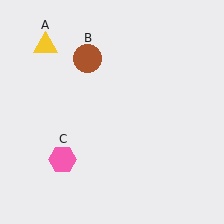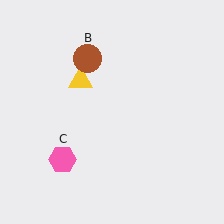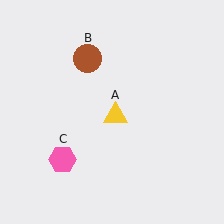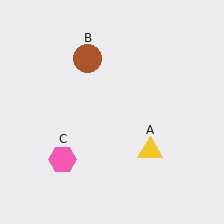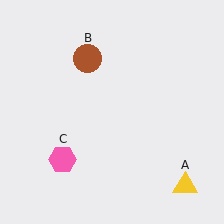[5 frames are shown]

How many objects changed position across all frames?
1 object changed position: yellow triangle (object A).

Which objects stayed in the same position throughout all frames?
Brown circle (object B) and pink hexagon (object C) remained stationary.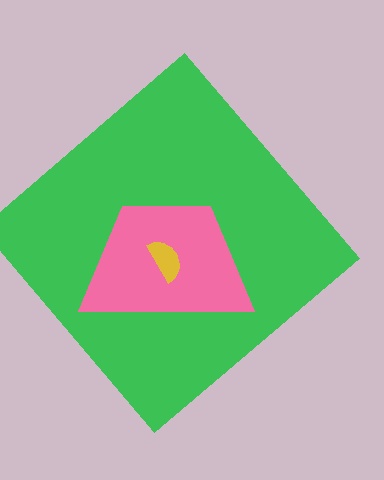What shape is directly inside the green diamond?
The pink trapezoid.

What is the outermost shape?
The green diamond.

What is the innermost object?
The yellow semicircle.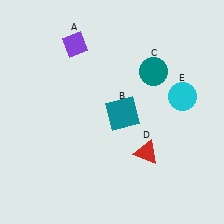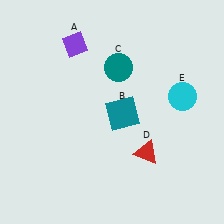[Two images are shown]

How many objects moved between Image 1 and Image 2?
1 object moved between the two images.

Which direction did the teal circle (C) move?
The teal circle (C) moved left.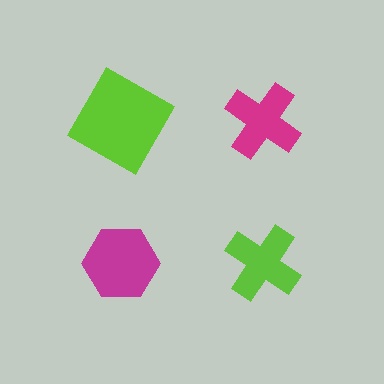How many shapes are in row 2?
2 shapes.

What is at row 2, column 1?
A magenta hexagon.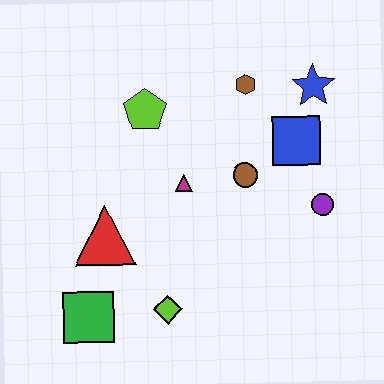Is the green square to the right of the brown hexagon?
No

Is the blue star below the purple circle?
No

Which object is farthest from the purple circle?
The green square is farthest from the purple circle.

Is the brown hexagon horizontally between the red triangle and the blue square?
Yes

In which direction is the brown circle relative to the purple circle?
The brown circle is to the left of the purple circle.